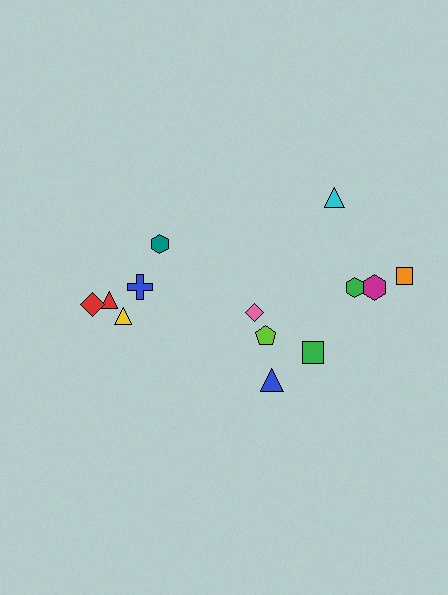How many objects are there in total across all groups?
There are 13 objects.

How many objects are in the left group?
There are 5 objects.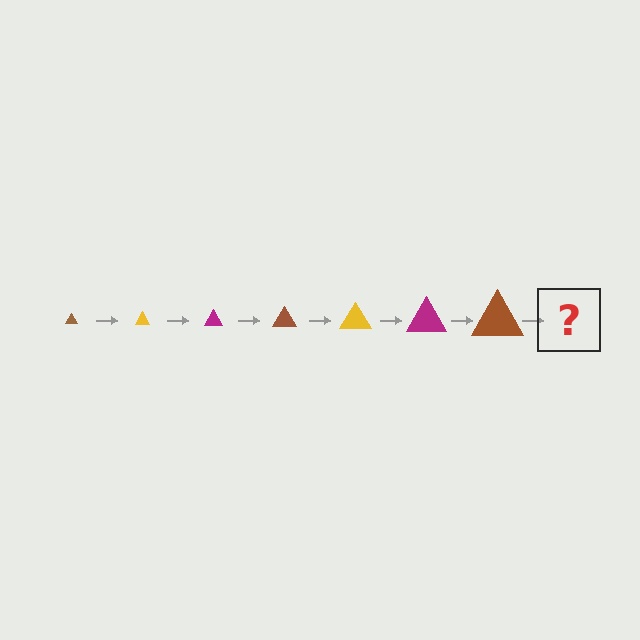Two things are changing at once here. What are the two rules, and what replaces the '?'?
The two rules are that the triangle grows larger each step and the color cycles through brown, yellow, and magenta. The '?' should be a yellow triangle, larger than the previous one.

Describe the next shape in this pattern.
It should be a yellow triangle, larger than the previous one.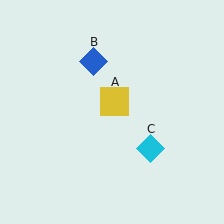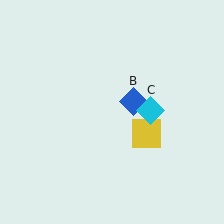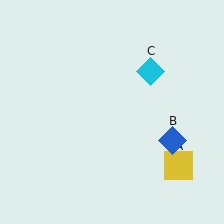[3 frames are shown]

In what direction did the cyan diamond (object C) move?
The cyan diamond (object C) moved up.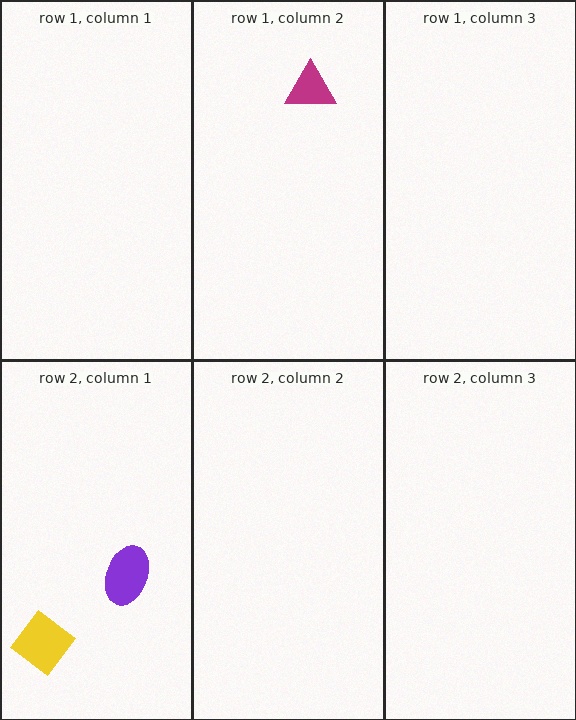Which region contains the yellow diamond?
The row 2, column 1 region.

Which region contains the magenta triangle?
The row 1, column 2 region.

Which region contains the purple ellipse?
The row 2, column 1 region.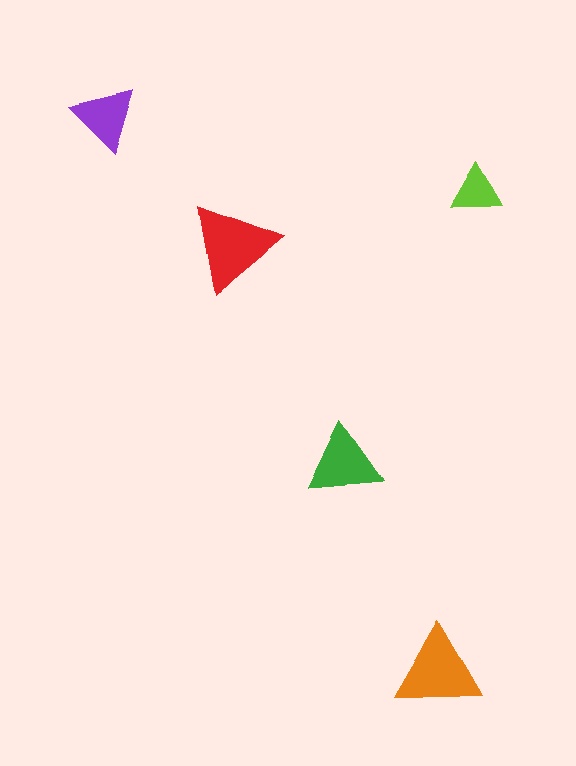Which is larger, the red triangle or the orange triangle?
The red one.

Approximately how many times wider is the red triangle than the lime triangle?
About 2 times wider.